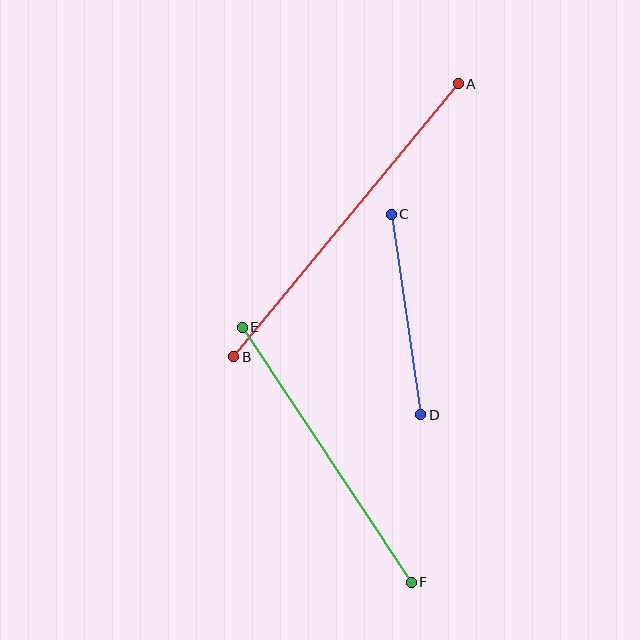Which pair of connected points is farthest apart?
Points A and B are farthest apart.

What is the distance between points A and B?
The distance is approximately 353 pixels.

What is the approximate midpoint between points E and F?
The midpoint is at approximately (327, 455) pixels.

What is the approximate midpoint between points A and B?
The midpoint is at approximately (346, 220) pixels.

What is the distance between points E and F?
The distance is approximately 306 pixels.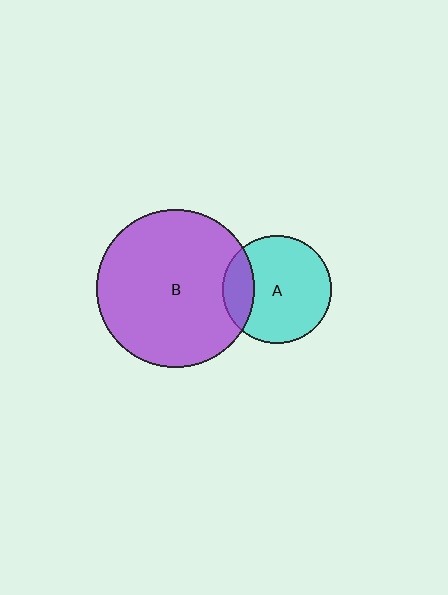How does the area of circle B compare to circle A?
Approximately 2.1 times.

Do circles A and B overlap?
Yes.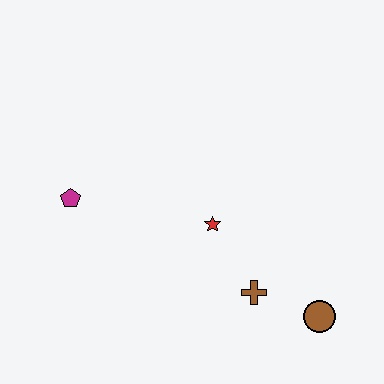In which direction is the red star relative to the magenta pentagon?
The red star is to the right of the magenta pentagon.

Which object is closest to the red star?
The brown cross is closest to the red star.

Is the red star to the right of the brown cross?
No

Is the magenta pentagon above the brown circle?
Yes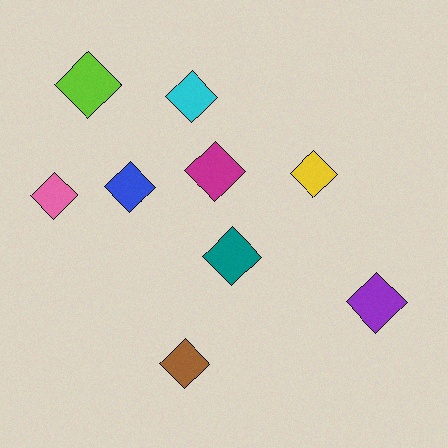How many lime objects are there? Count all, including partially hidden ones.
There is 1 lime object.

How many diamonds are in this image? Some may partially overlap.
There are 9 diamonds.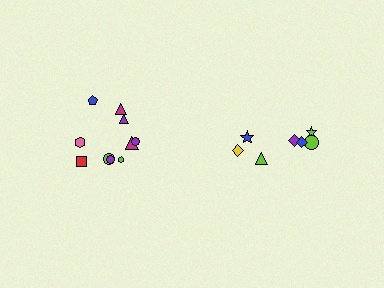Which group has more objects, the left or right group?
The left group.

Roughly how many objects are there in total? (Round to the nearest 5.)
Roughly 15 objects in total.